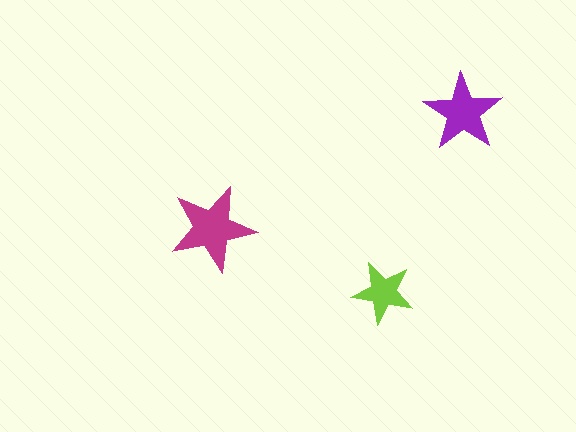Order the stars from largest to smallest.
the magenta one, the purple one, the lime one.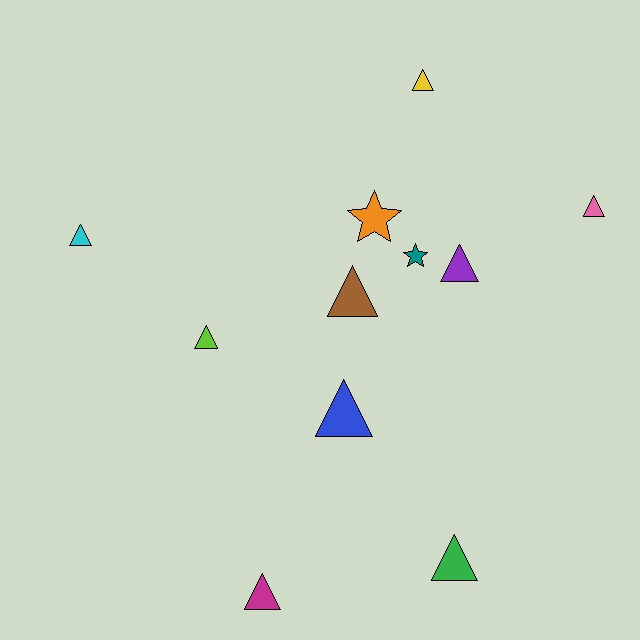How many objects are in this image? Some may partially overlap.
There are 11 objects.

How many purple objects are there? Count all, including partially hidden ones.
There is 1 purple object.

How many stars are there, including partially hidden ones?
There are 2 stars.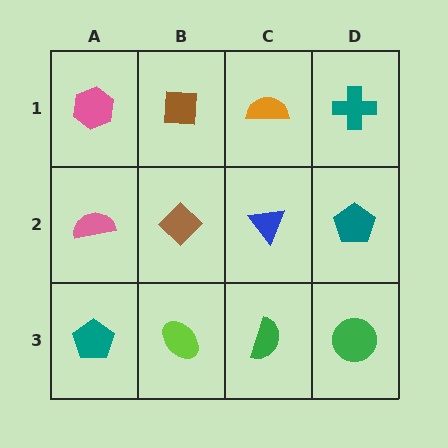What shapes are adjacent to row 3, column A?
A pink semicircle (row 2, column A), a lime ellipse (row 3, column B).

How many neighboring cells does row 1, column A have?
2.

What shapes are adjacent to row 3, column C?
A blue triangle (row 2, column C), a lime ellipse (row 3, column B), a green circle (row 3, column D).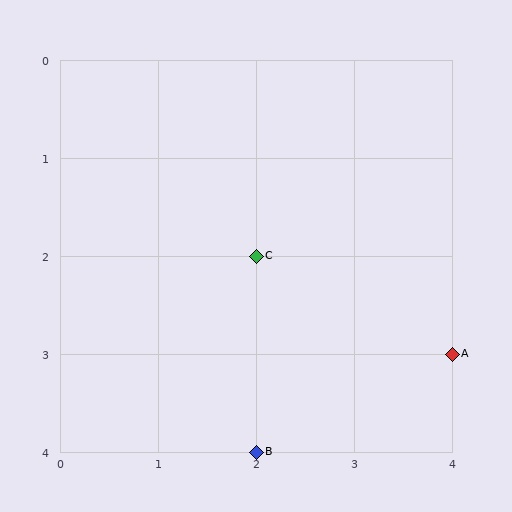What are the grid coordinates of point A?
Point A is at grid coordinates (4, 3).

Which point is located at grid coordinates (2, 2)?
Point C is at (2, 2).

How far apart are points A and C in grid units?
Points A and C are 2 columns and 1 row apart (about 2.2 grid units diagonally).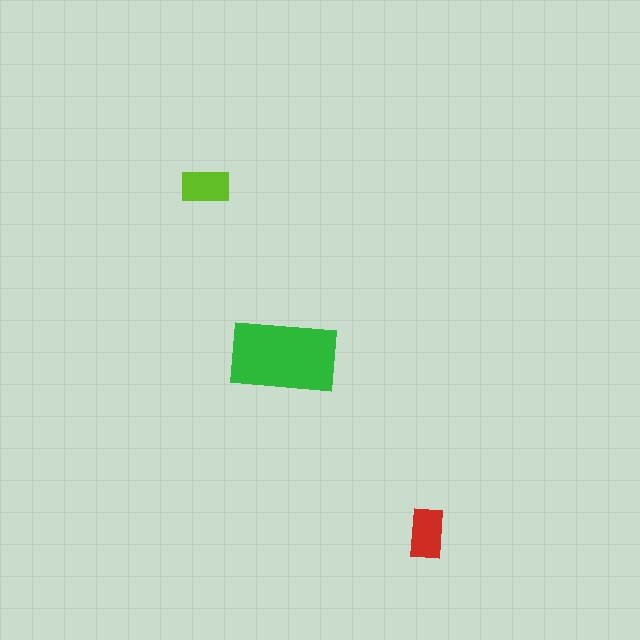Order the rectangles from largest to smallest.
the green one, the red one, the lime one.